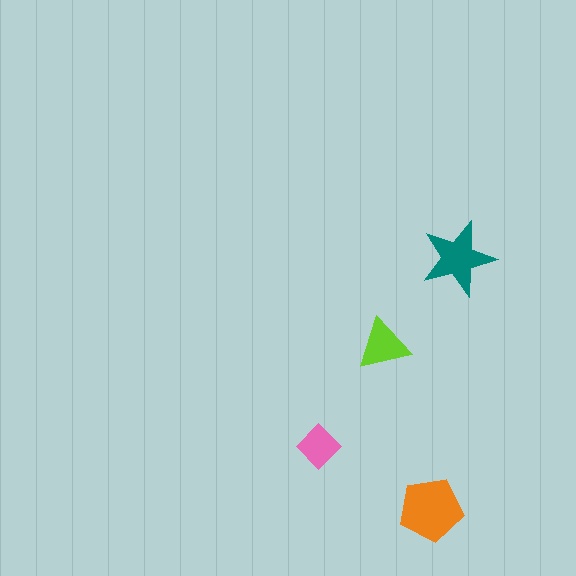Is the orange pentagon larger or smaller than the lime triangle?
Larger.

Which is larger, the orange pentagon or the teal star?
The orange pentagon.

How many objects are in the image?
There are 4 objects in the image.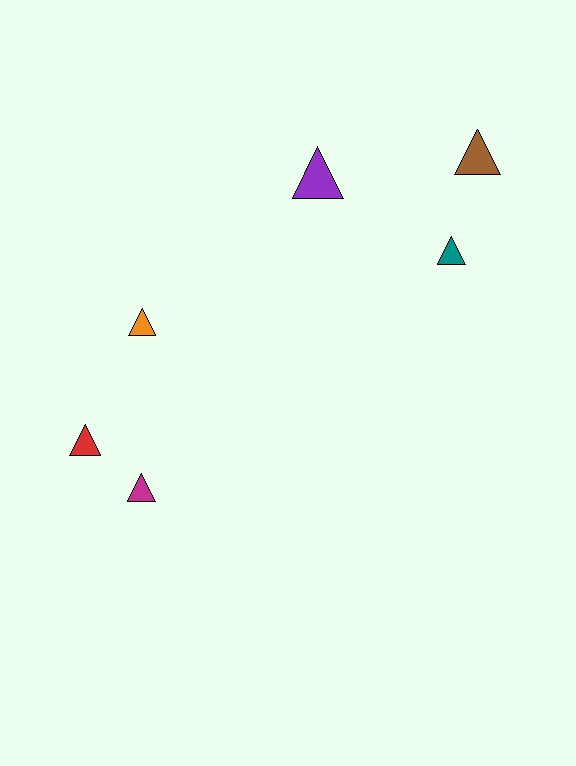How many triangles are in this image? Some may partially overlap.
There are 6 triangles.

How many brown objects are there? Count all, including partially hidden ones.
There is 1 brown object.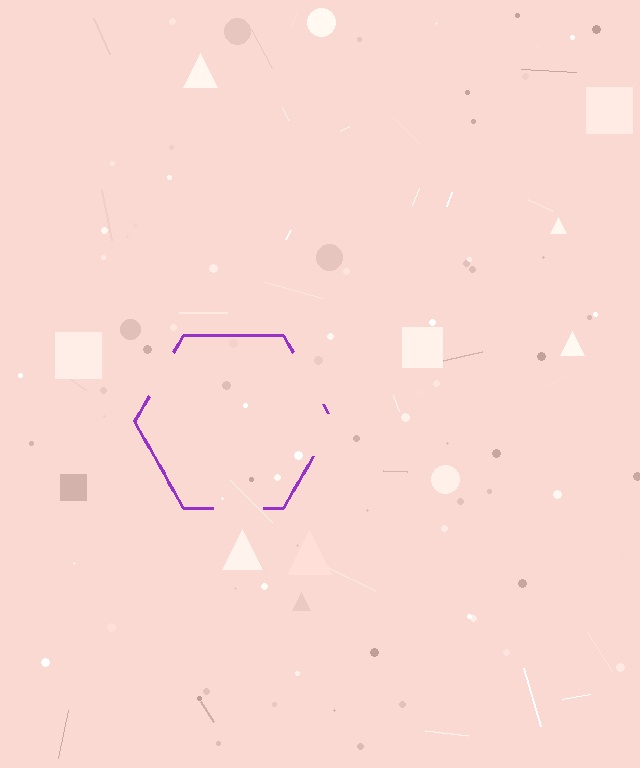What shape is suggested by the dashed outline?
The dashed outline suggests a hexagon.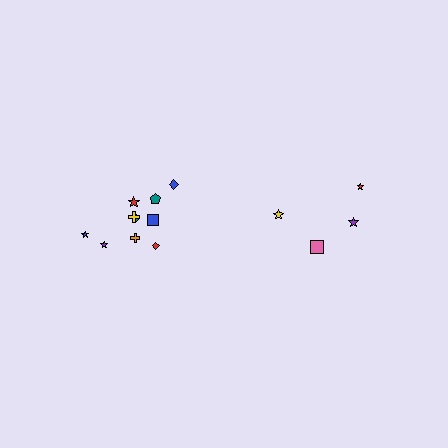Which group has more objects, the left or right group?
The left group.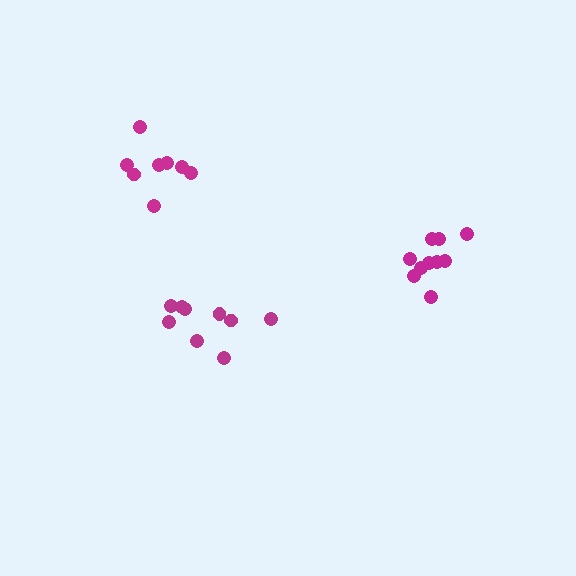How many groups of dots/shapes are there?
There are 3 groups.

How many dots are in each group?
Group 1: 10 dots, Group 2: 8 dots, Group 3: 9 dots (27 total).